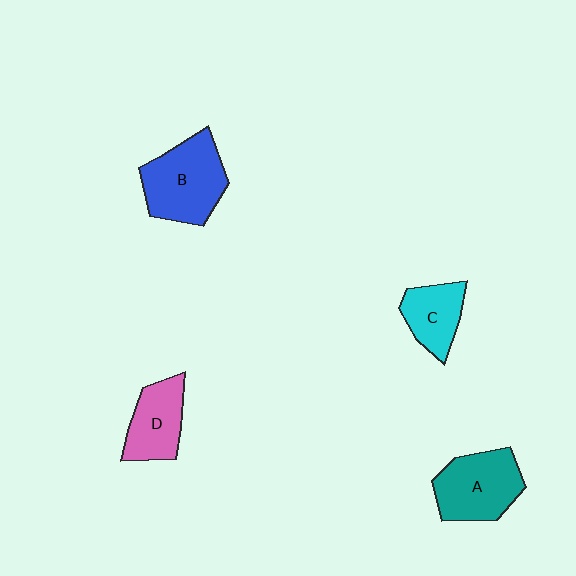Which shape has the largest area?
Shape B (blue).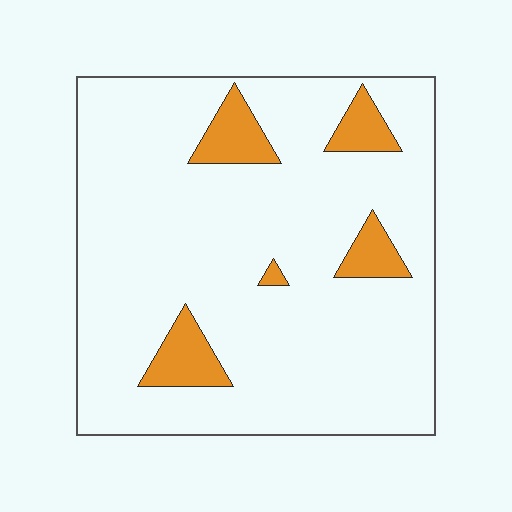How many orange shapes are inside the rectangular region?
5.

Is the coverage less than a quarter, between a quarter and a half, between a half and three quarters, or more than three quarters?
Less than a quarter.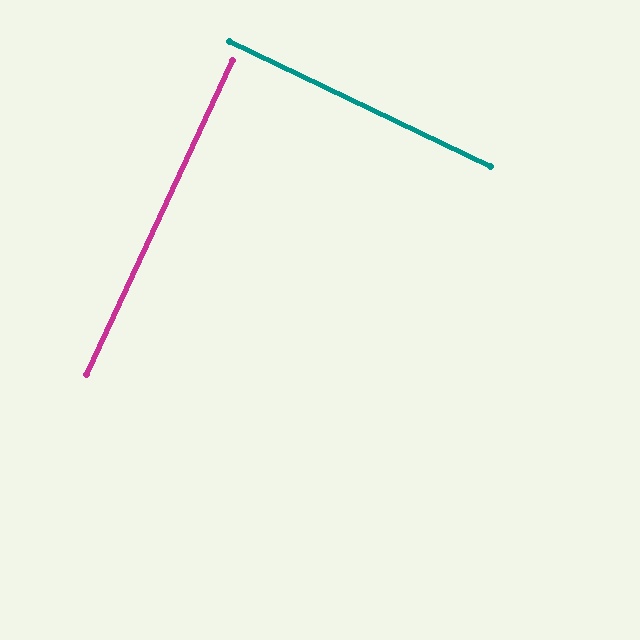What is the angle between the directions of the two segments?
Approximately 89 degrees.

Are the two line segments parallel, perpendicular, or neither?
Perpendicular — they meet at approximately 89°.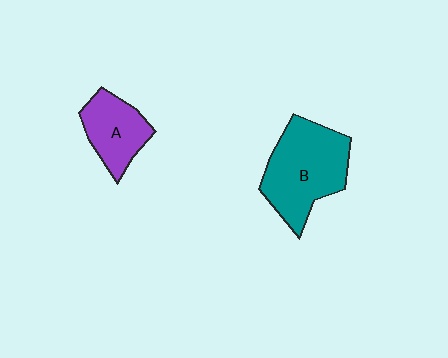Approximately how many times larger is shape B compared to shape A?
Approximately 1.7 times.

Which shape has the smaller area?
Shape A (purple).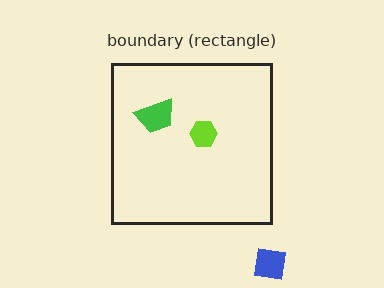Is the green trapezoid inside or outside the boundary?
Inside.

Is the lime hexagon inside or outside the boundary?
Inside.